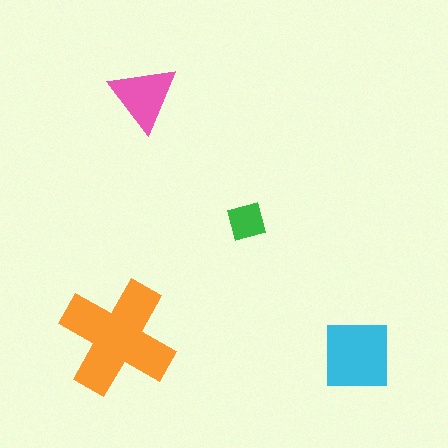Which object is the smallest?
The green square.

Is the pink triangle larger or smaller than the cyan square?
Smaller.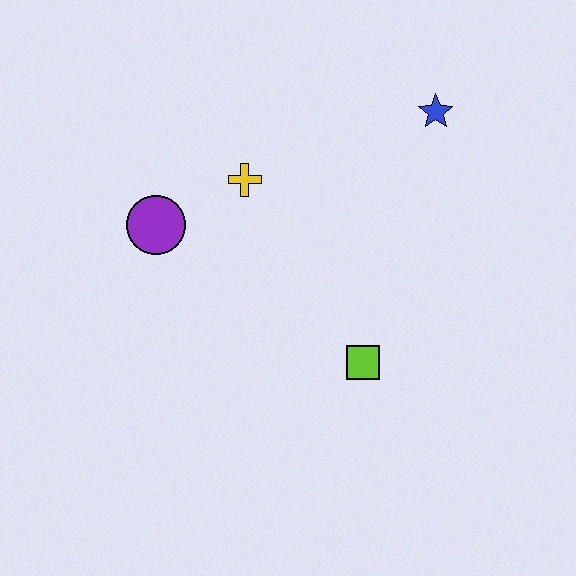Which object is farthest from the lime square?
The blue star is farthest from the lime square.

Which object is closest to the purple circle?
The yellow cross is closest to the purple circle.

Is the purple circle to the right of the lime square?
No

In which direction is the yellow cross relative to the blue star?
The yellow cross is to the left of the blue star.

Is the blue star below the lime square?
No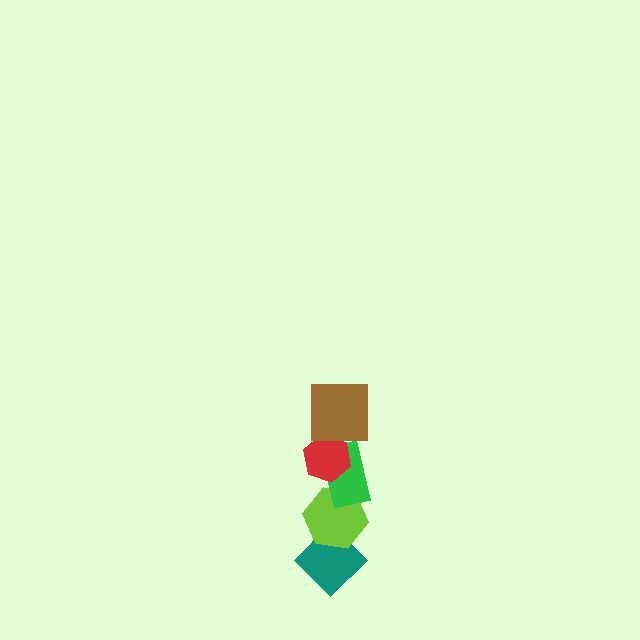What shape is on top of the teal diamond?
The lime hexagon is on top of the teal diamond.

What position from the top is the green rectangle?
The green rectangle is 3rd from the top.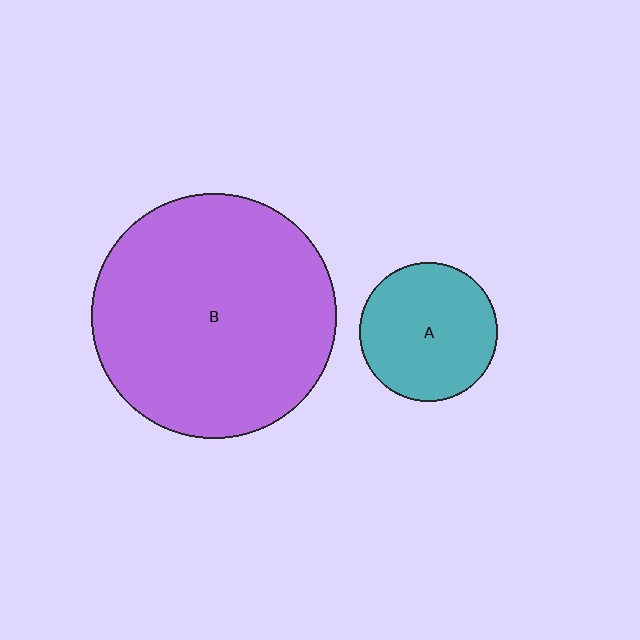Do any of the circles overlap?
No, none of the circles overlap.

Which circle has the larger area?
Circle B (purple).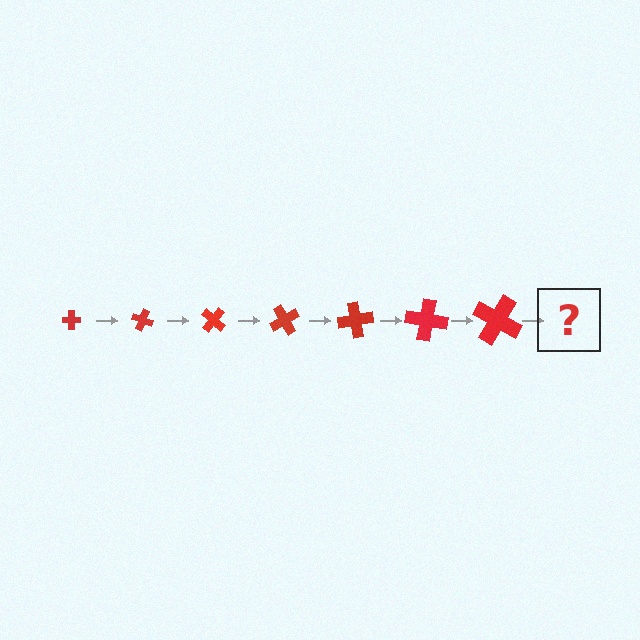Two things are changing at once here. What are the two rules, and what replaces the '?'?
The two rules are that the cross grows larger each step and it rotates 20 degrees each step. The '?' should be a cross, larger than the previous one and rotated 140 degrees from the start.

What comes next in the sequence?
The next element should be a cross, larger than the previous one and rotated 140 degrees from the start.